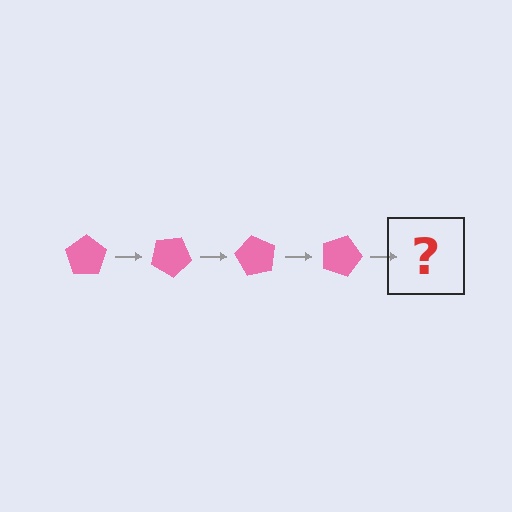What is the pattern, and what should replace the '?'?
The pattern is that the pentagon rotates 30 degrees each step. The '?' should be a pink pentagon rotated 120 degrees.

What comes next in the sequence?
The next element should be a pink pentagon rotated 120 degrees.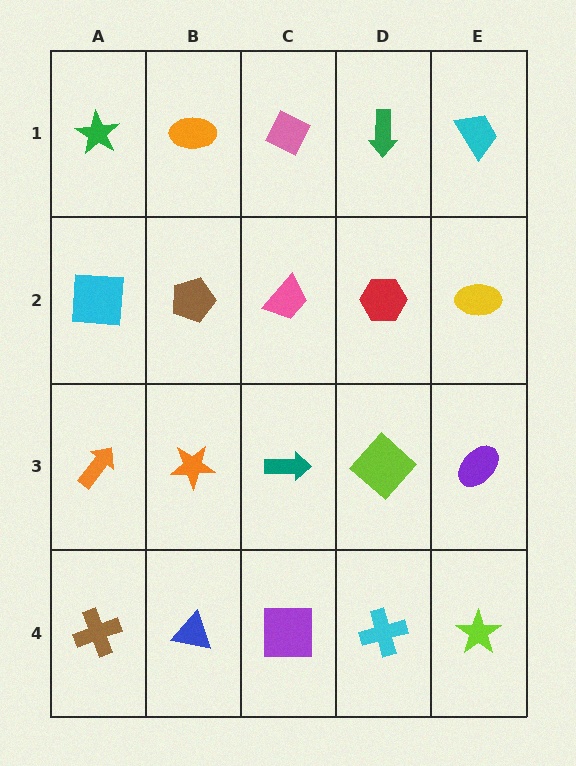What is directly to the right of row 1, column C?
A green arrow.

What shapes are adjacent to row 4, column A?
An orange arrow (row 3, column A), a blue triangle (row 4, column B).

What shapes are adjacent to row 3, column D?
A red hexagon (row 2, column D), a cyan cross (row 4, column D), a teal arrow (row 3, column C), a purple ellipse (row 3, column E).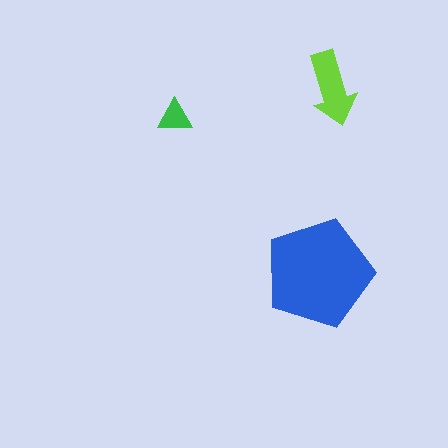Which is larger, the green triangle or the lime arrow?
The lime arrow.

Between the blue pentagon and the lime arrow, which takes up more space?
The blue pentagon.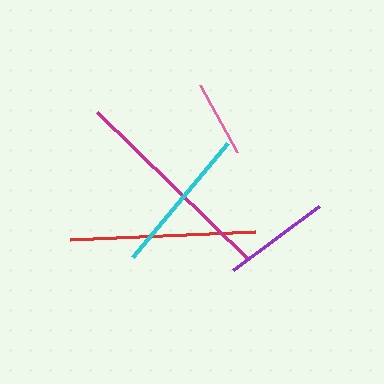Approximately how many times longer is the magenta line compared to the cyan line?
The magenta line is approximately 1.4 times the length of the cyan line.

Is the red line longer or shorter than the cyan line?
The red line is longer than the cyan line.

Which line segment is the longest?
The magenta line is the longest at approximately 210 pixels.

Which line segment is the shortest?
The pink line is the shortest at approximately 77 pixels.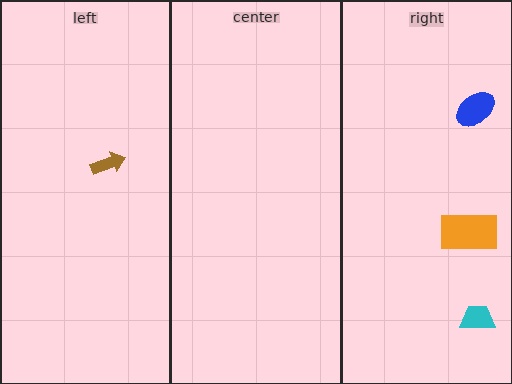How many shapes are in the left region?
1.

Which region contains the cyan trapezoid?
The right region.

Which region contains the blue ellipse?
The right region.